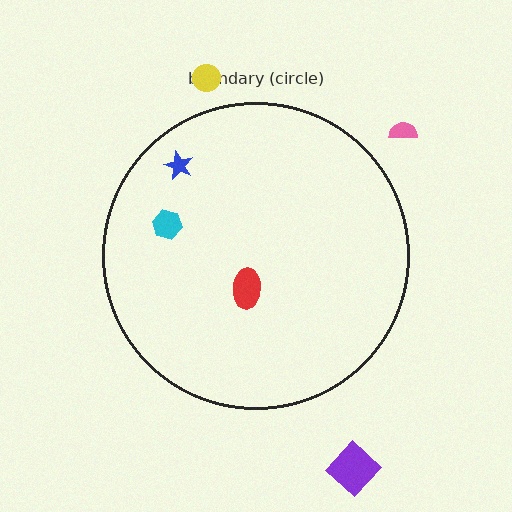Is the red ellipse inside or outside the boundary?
Inside.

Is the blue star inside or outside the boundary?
Inside.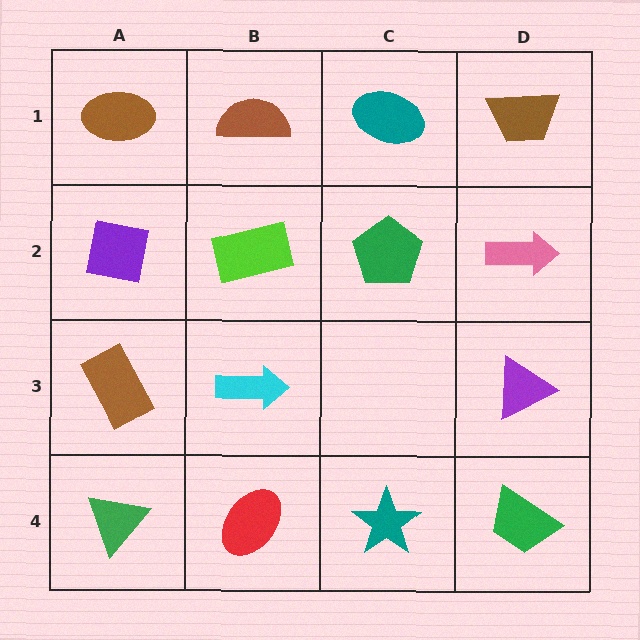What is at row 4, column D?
A green trapezoid.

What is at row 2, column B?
A lime rectangle.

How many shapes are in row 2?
4 shapes.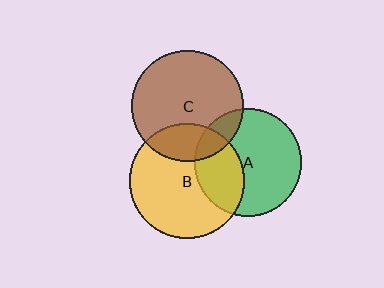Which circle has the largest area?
Circle B (yellow).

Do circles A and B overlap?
Yes.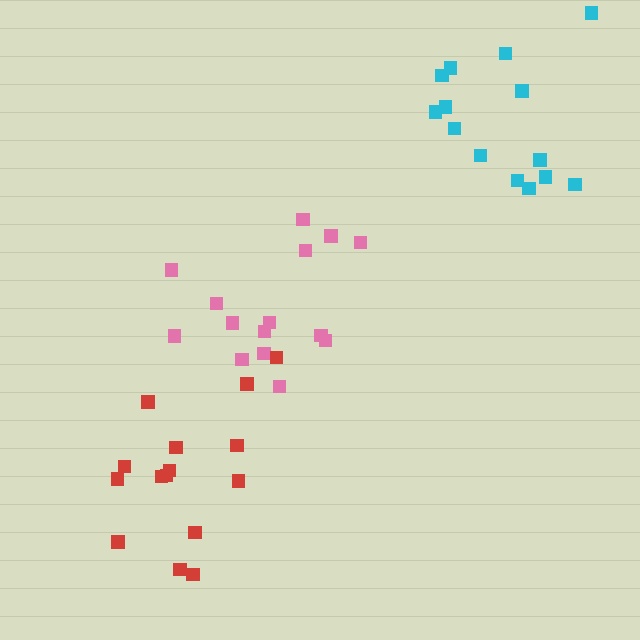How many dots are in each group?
Group 1: 15 dots, Group 2: 15 dots, Group 3: 14 dots (44 total).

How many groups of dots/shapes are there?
There are 3 groups.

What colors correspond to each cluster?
The clusters are colored: pink, red, cyan.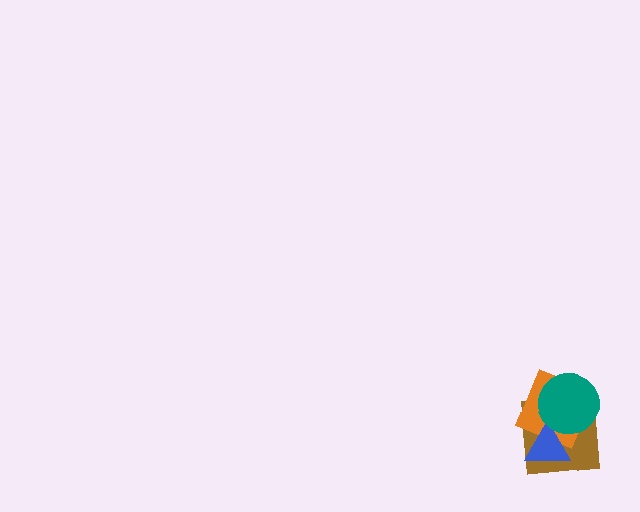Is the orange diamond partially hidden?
Yes, it is partially covered by another shape.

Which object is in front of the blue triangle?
The teal circle is in front of the blue triangle.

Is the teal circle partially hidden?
No, no other shape covers it.